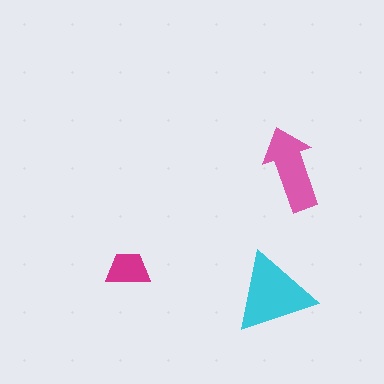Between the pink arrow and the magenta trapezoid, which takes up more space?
The pink arrow.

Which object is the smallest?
The magenta trapezoid.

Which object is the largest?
The cyan triangle.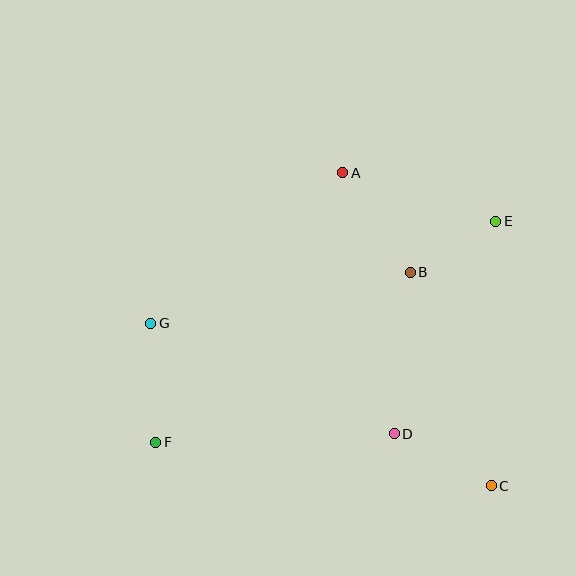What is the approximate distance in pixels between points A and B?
The distance between A and B is approximately 120 pixels.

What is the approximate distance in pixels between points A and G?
The distance between A and G is approximately 244 pixels.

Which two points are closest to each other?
Points B and E are closest to each other.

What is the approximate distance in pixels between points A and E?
The distance between A and E is approximately 160 pixels.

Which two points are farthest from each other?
Points E and F are farthest from each other.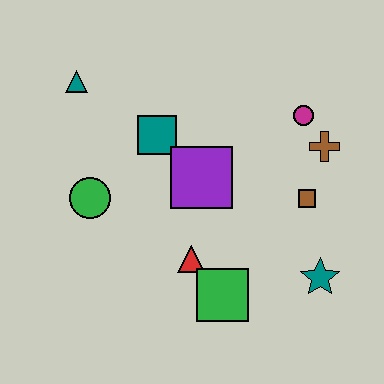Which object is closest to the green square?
The red triangle is closest to the green square.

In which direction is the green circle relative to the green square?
The green circle is to the left of the green square.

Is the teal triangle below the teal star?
No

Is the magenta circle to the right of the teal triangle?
Yes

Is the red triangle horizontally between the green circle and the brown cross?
Yes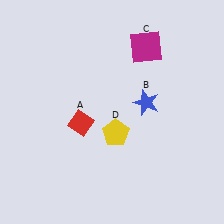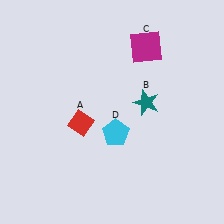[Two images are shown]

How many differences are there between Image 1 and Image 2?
There are 2 differences between the two images.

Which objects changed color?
B changed from blue to teal. D changed from yellow to cyan.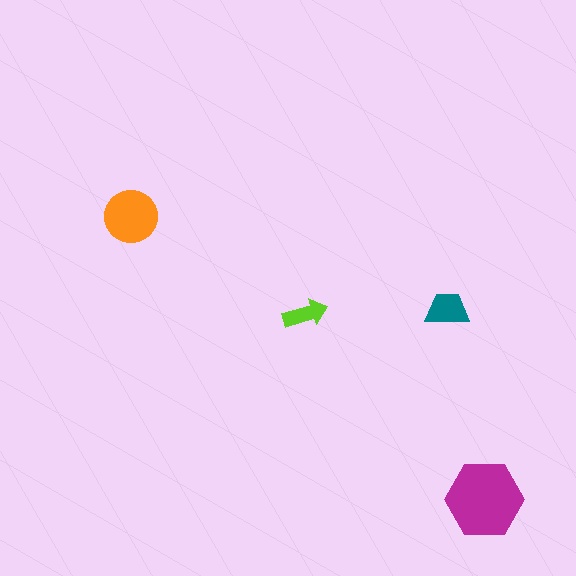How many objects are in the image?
There are 4 objects in the image.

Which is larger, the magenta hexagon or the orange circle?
The magenta hexagon.